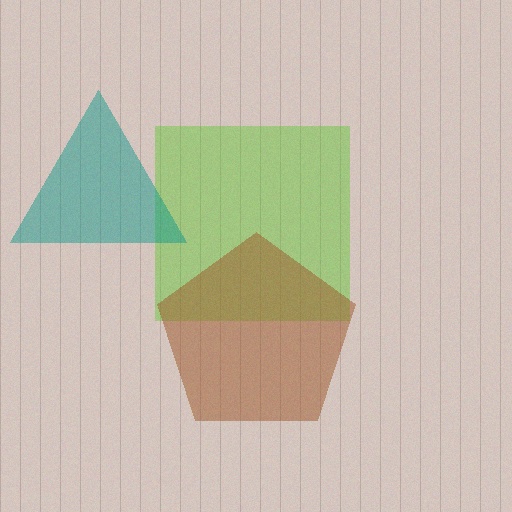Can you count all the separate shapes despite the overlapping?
Yes, there are 3 separate shapes.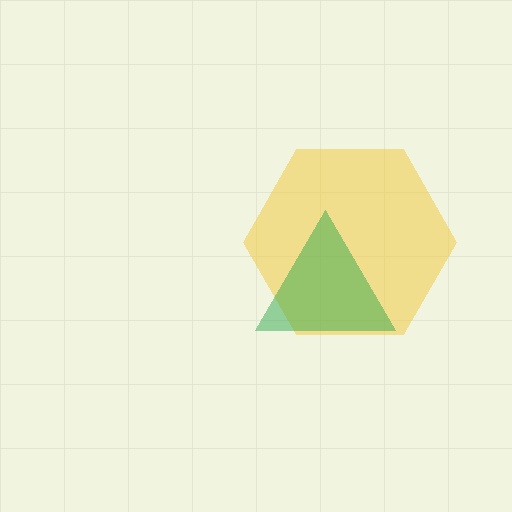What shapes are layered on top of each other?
The layered shapes are: a yellow hexagon, a green triangle.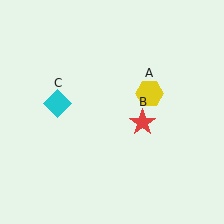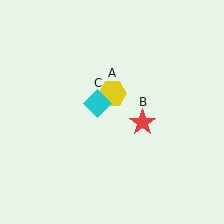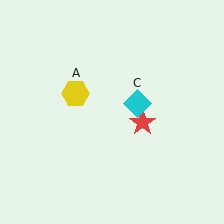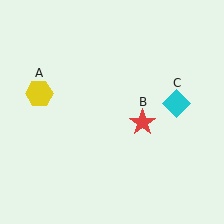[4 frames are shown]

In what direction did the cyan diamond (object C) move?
The cyan diamond (object C) moved right.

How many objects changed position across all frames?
2 objects changed position: yellow hexagon (object A), cyan diamond (object C).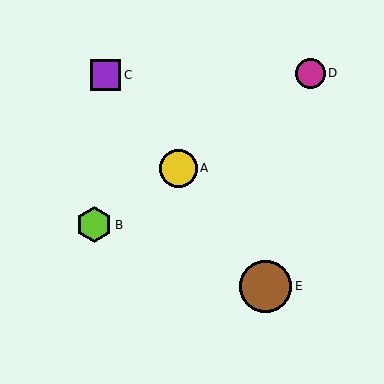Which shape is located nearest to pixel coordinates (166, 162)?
The yellow circle (labeled A) at (178, 168) is nearest to that location.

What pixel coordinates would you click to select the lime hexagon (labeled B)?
Click at (94, 225) to select the lime hexagon B.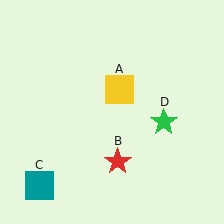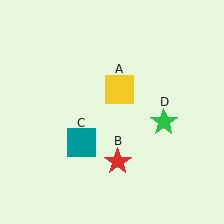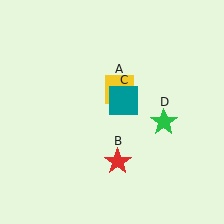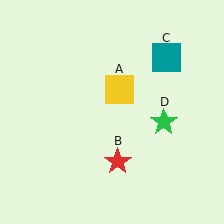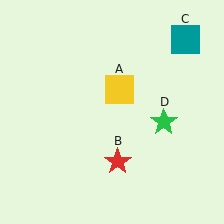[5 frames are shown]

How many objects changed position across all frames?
1 object changed position: teal square (object C).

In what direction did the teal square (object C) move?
The teal square (object C) moved up and to the right.